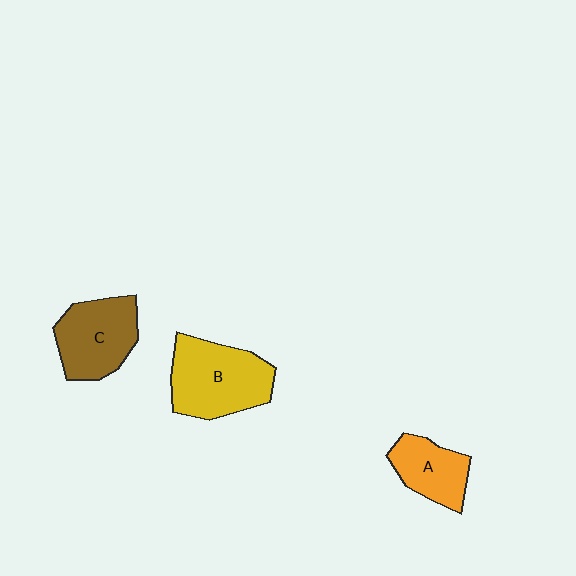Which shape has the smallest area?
Shape A (orange).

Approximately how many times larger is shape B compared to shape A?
Approximately 1.7 times.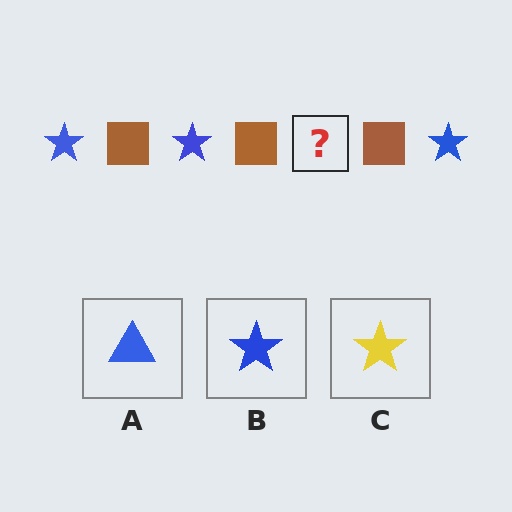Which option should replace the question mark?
Option B.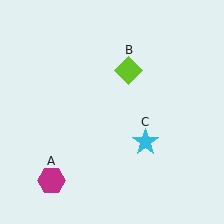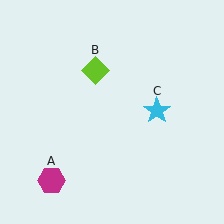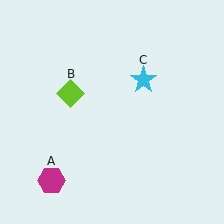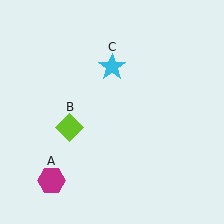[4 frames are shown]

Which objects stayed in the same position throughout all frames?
Magenta hexagon (object A) remained stationary.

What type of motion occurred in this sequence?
The lime diamond (object B), cyan star (object C) rotated counterclockwise around the center of the scene.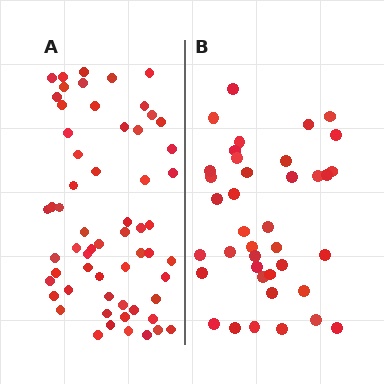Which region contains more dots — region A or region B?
Region A (the left region) has more dots.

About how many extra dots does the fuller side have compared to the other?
Region A has approximately 20 more dots than region B.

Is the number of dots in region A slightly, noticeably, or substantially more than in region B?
Region A has substantially more. The ratio is roughly 1.5 to 1.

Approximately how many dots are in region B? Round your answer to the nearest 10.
About 40 dots. (The exact count is 39, which rounds to 40.)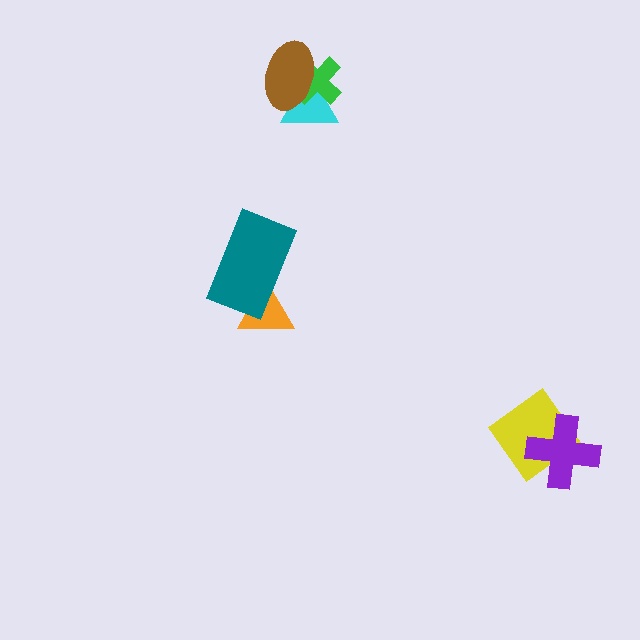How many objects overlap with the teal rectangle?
1 object overlaps with the teal rectangle.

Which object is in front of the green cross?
The brown ellipse is in front of the green cross.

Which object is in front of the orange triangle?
The teal rectangle is in front of the orange triangle.